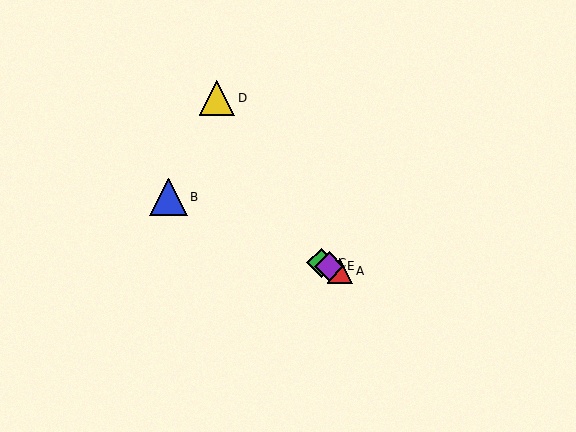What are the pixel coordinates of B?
Object B is at (168, 197).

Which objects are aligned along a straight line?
Objects A, B, C, E are aligned along a straight line.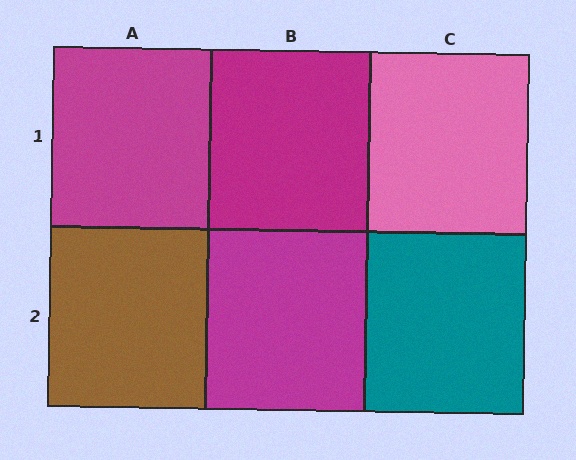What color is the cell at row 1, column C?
Pink.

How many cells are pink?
1 cell is pink.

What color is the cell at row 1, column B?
Magenta.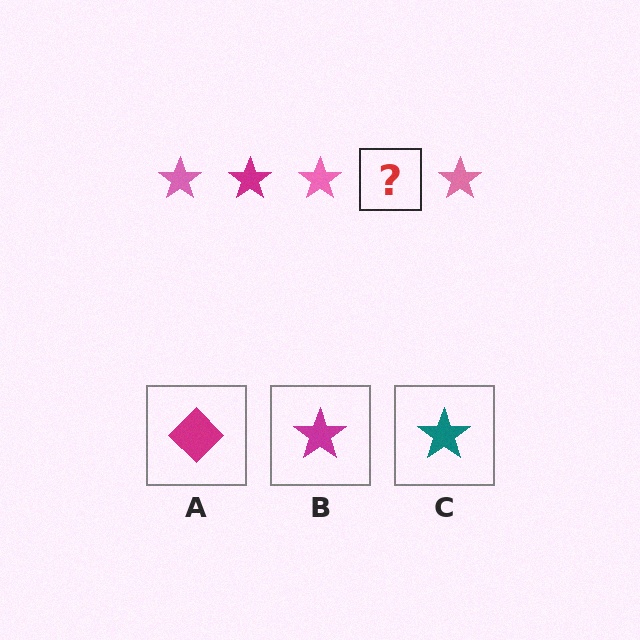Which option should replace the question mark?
Option B.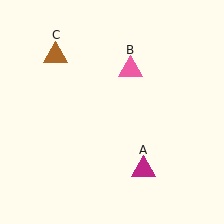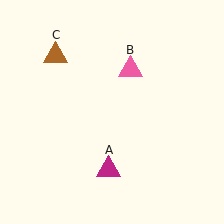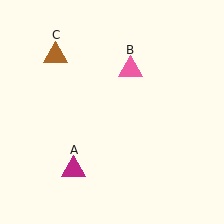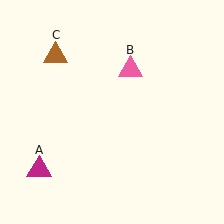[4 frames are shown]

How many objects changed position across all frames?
1 object changed position: magenta triangle (object A).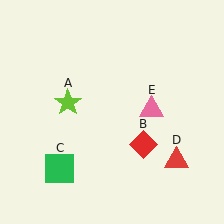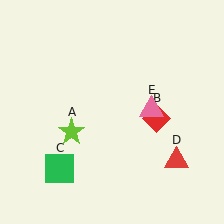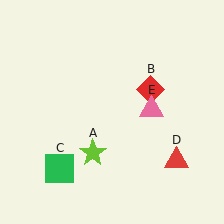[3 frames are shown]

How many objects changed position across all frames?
2 objects changed position: lime star (object A), red diamond (object B).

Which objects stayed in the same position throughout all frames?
Green square (object C) and red triangle (object D) and pink triangle (object E) remained stationary.